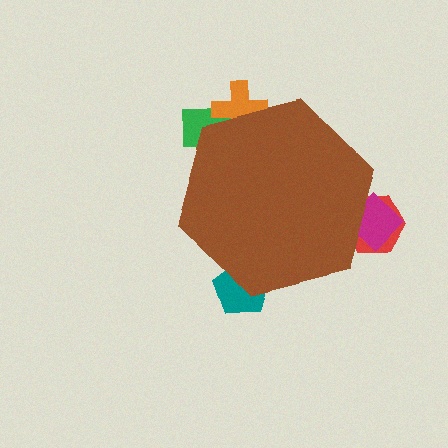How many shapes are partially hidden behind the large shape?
5 shapes are partially hidden.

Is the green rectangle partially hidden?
Yes, the green rectangle is partially hidden behind the brown hexagon.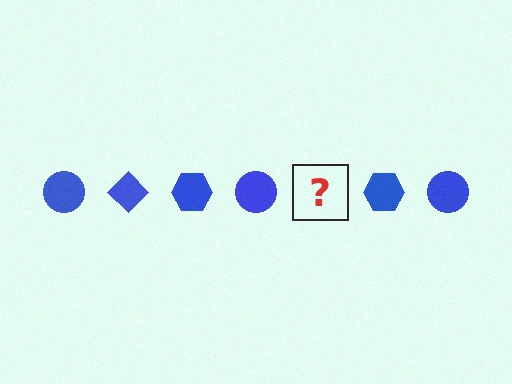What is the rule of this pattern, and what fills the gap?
The rule is that the pattern cycles through circle, diamond, hexagon shapes in blue. The gap should be filled with a blue diamond.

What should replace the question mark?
The question mark should be replaced with a blue diamond.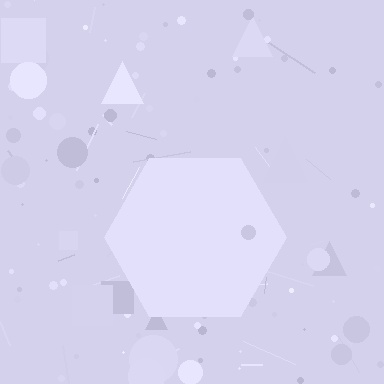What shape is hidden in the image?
A hexagon is hidden in the image.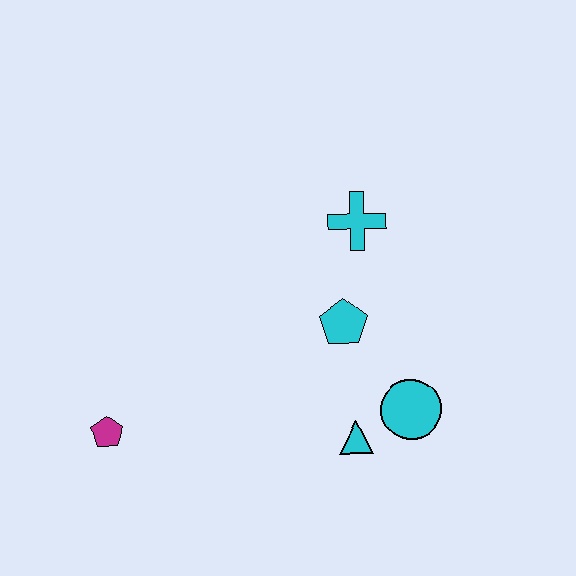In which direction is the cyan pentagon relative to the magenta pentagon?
The cyan pentagon is to the right of the magenta pentagon.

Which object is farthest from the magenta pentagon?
The cyan cross is farthest from the magenta pentagon.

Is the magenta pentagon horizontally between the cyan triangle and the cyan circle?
No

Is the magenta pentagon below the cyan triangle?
No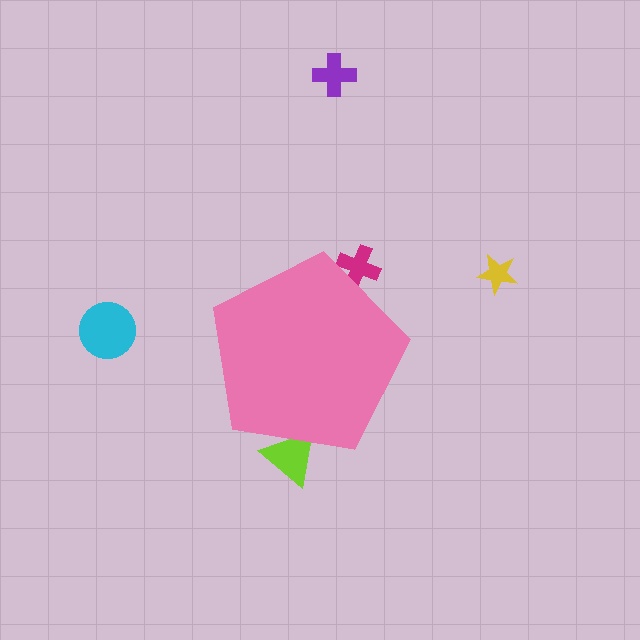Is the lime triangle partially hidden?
Yes, the lime triangle is partially hidden behind the pink pentagon.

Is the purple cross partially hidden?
No, the purple cross is fully visible.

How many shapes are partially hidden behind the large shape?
2 shapes are partially hidden.